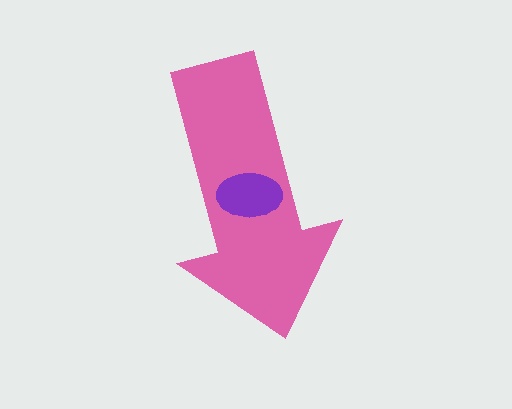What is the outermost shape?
The pink arrow.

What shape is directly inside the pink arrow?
The purple ellipse.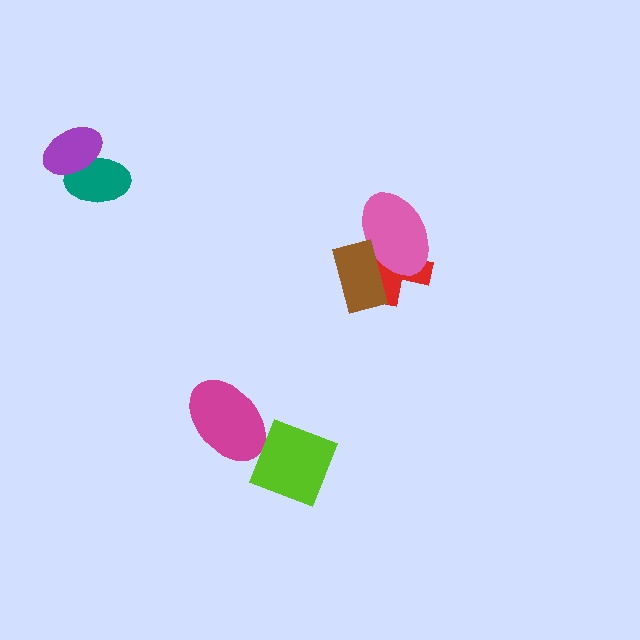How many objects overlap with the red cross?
2 objects overlap with the red cross.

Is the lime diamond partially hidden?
No, no other shape covers it.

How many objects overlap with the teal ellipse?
1 object overlaps with the teal ellipse.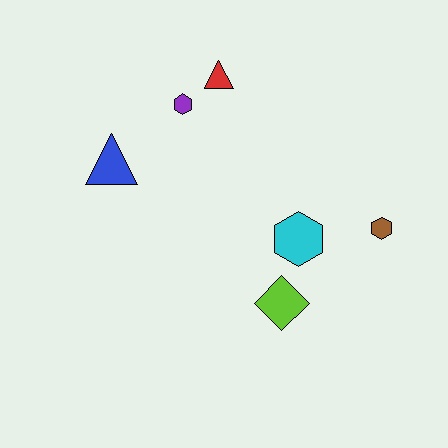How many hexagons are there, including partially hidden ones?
There are 3 hexagons.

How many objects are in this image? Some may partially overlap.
There are 6 objects.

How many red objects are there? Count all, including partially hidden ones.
There is 1 red object.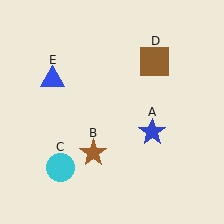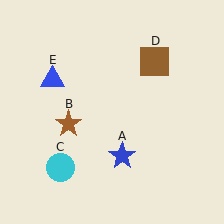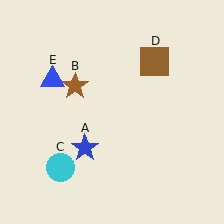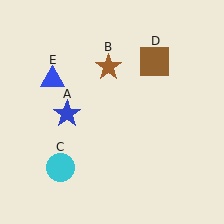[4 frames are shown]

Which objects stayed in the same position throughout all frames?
Cyan circle (object C) and brown square (object D) and blue triangle (object E) remained stationary.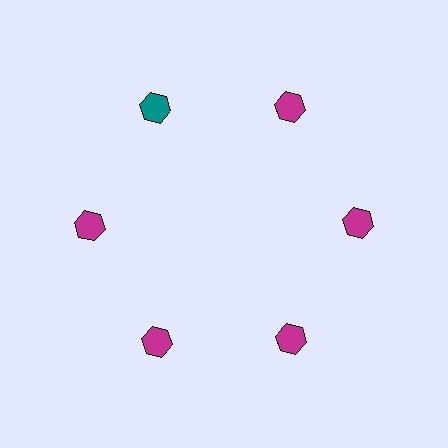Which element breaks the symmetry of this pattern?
The teal hexagon at roughly the 11 o'clock position breaks the symmetry. All other shapes are magenta hexagons.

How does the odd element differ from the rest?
It has a different color: teal instead of magenta.